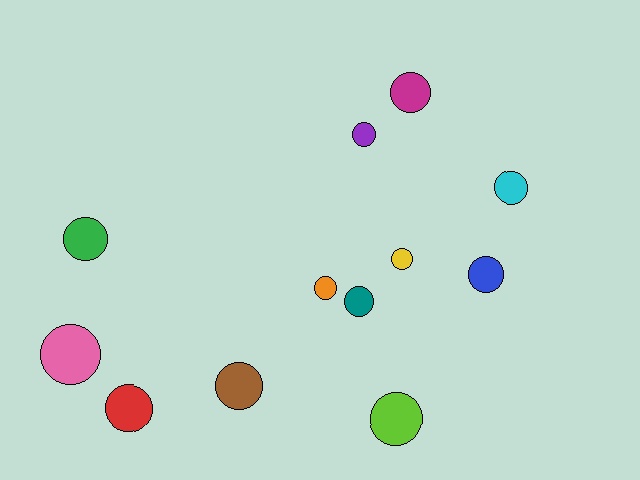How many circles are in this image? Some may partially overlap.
There are 12 circles.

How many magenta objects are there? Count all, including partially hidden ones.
There is 1 magenta object.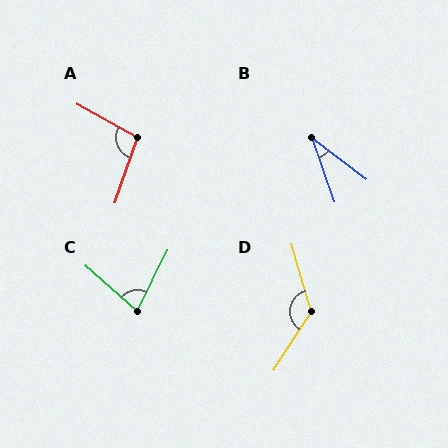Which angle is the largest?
D, at approximately 131 degrees.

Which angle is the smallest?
B, at approximately 34 degrees.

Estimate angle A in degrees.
Approximately 100 degrees.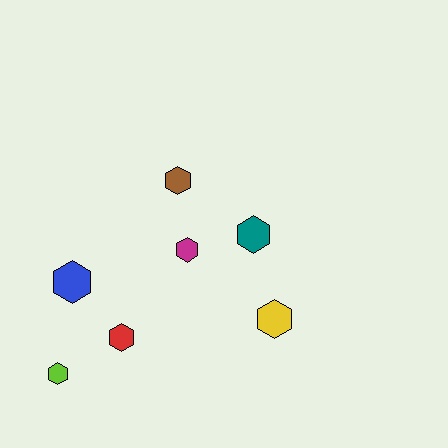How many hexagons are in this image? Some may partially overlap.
There are 7 hexagons.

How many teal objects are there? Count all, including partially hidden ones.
There is 1 teal object.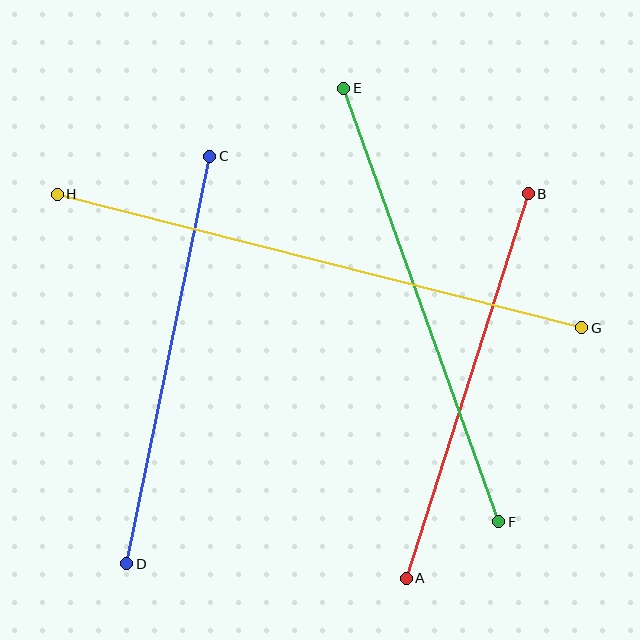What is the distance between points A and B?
The distance is approximately 403 pixels.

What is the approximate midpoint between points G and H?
The midpoint is at approximately (320, 261) pixels.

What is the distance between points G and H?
The distance is approximately 541 pixels.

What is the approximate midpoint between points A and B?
The midpoint is at approximately (467, 386) pixels.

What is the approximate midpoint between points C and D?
The midpoint is at approximately (168, 360) pixels.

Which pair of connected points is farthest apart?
Points G and H are farthest apart.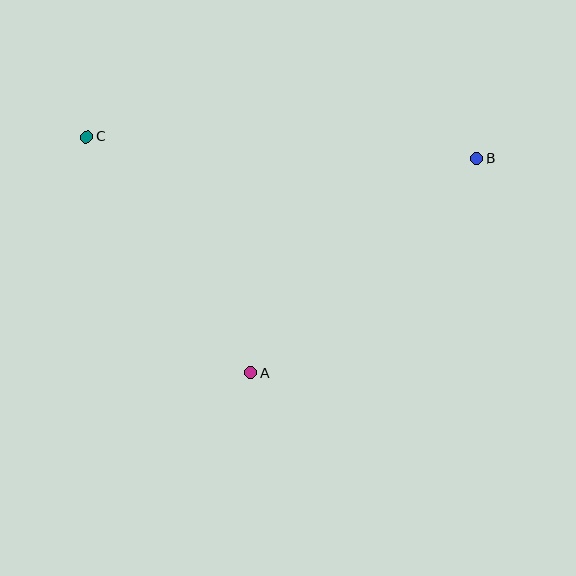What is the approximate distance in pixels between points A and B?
The distance between A and B is approximately 312 pixels.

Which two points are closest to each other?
Points A and C are closest to each other.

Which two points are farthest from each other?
Points B and C are farthest from each other.